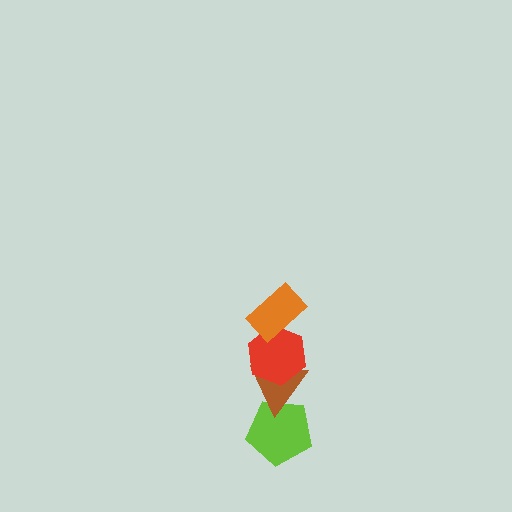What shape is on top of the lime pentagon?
The brown triangle is on top of the lime pentagon.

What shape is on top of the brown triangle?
The red hexagon is on top of the brown triangle.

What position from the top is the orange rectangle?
The orange rectangle is 1st from the top.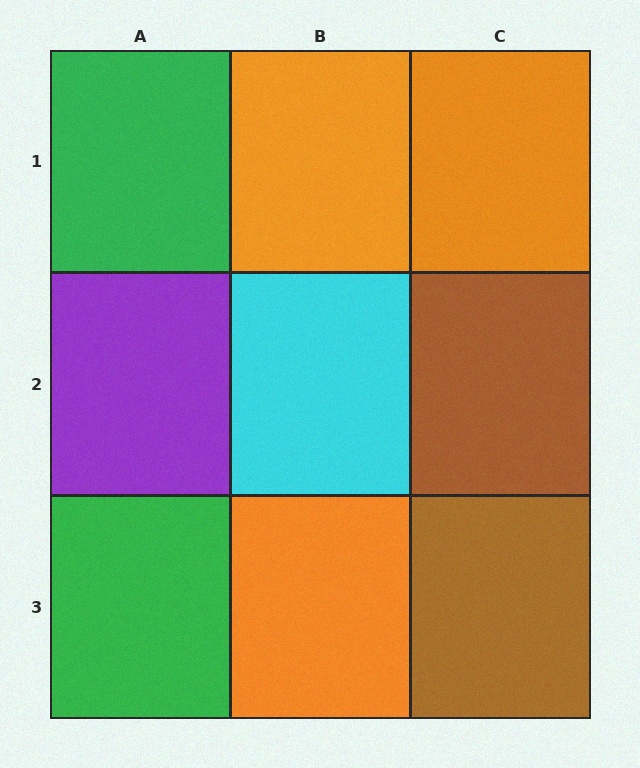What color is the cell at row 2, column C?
Brown.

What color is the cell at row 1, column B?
Orange.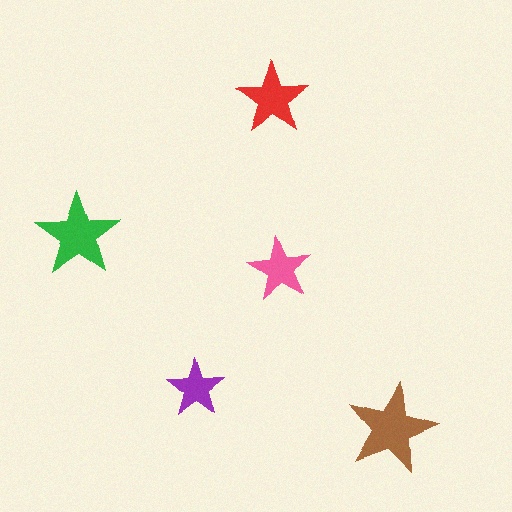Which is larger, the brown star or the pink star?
The brown one.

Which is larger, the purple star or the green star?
The green one.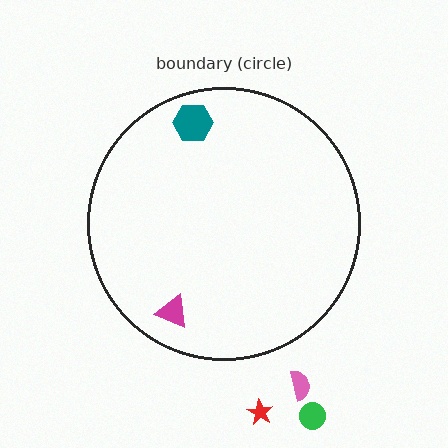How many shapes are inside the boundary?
2 inside, 3 outside.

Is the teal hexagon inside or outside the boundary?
Inside.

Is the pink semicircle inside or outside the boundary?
Outside.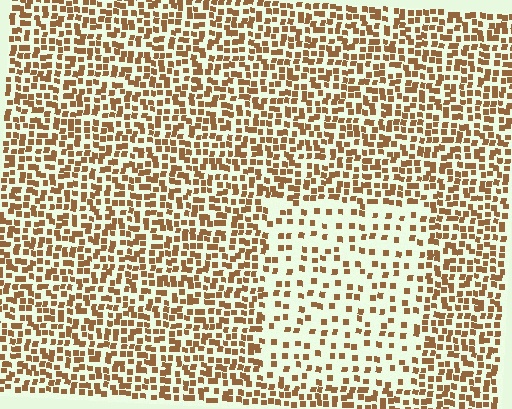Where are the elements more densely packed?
The elements are more densely packed outside the rectangle boundary.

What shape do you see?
I see a rectangle.